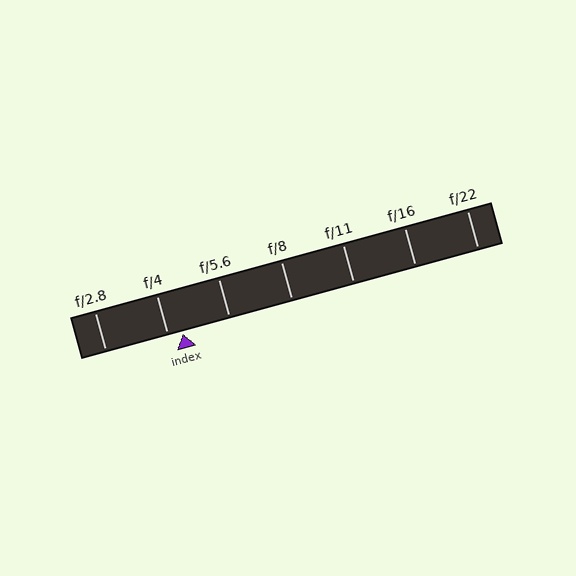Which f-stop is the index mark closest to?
The index mark is closest to f/4.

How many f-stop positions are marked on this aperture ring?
There are 7 f-stop positions marked.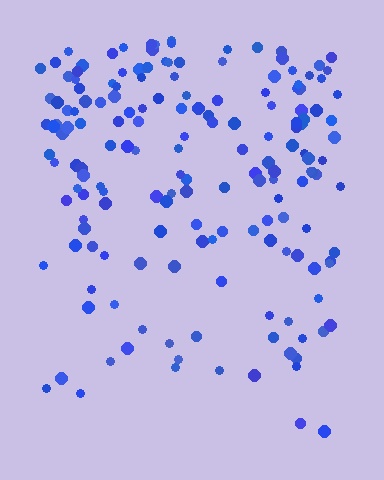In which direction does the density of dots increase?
From bottom to top, with the top side densest.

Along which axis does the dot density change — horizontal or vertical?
Vertical.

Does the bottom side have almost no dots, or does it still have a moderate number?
Still a moderate number, just noticeably fewer than the top.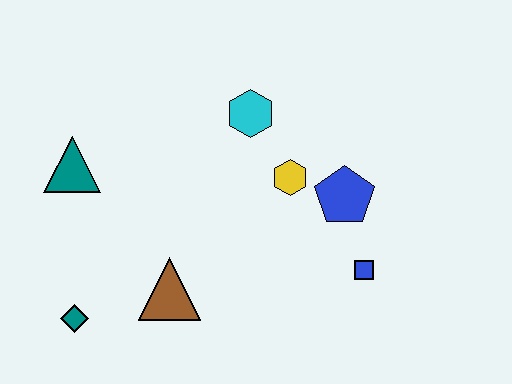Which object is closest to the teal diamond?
The brown triangle is closest to the teal diamond.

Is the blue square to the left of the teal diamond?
No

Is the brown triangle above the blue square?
No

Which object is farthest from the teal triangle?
The blue square is farthest from the teal triangle.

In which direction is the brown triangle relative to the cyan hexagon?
The brown triangle is below the cyan hexagon.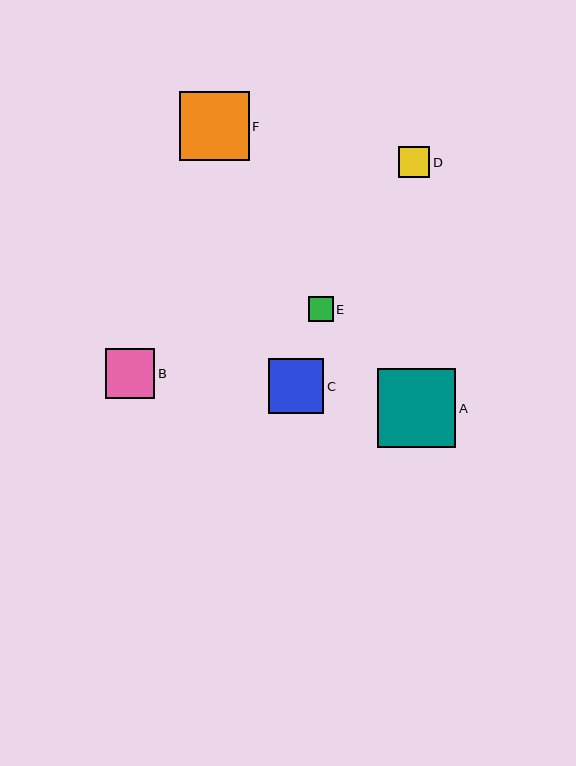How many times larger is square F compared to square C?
Square F is approximately 1.3 times the size of square C.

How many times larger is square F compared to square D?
Square F is approximately 2.2 times the size of square D.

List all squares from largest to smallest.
From largest to smallest: A, F, C, B, D, E.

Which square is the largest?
Square A is the largest with a size of approximately 79 pixels.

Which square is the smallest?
Square E is the smallest with a size of approximately 25 pixels.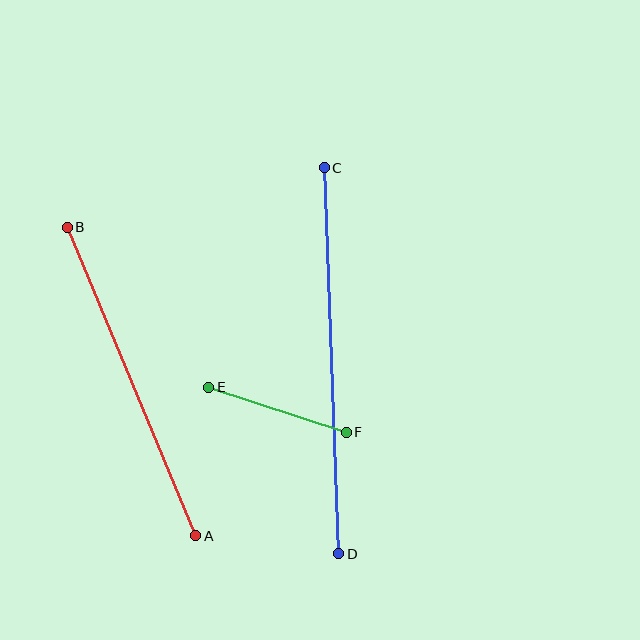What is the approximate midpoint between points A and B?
The midpoint is at approximately (132, 382) pixels.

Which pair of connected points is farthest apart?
Points C and D are farthest apart.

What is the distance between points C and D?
The distance is approximately 386 pixels.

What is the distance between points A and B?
The distance is approximately 334 pixels.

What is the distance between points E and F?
The distance is approximately 145 pixels.